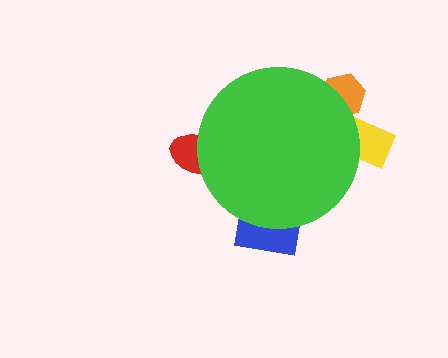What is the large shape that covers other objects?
A green circle.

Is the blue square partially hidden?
Yes, the blue square is partially hidden behind the green circle.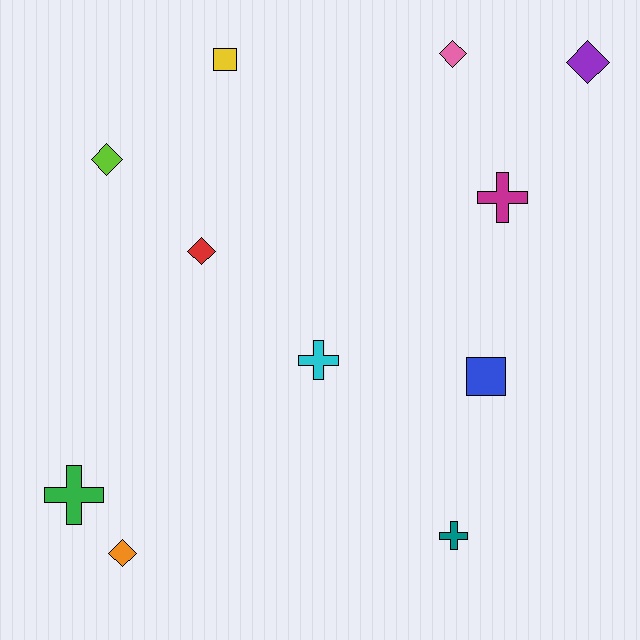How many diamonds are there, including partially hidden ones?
There are 5 diamonds.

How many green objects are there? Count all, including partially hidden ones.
There is 1 green object.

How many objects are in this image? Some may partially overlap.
There are 11 objects.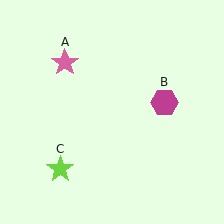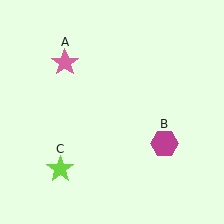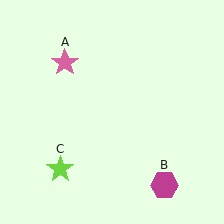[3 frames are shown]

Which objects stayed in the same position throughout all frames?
Pink star (object A) and lime star (object C) remained stationary.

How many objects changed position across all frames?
1 object changed position: magenta hexagon (object B).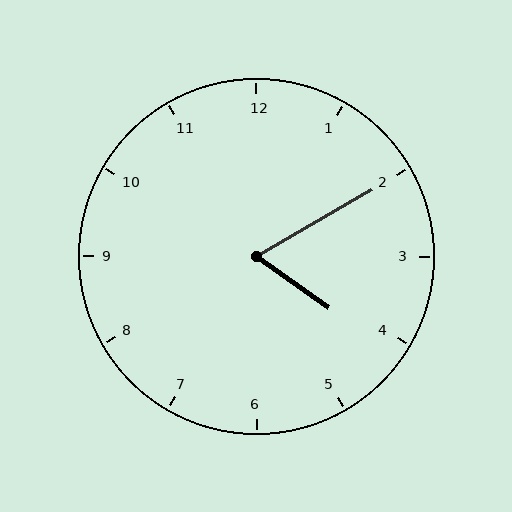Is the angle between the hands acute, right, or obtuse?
It is acute.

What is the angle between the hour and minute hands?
Approximately 65 degrees.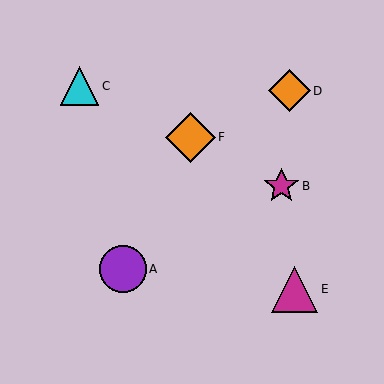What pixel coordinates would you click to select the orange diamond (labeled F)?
Click at (190, 137) to select the orange diamond F.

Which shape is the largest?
The orange diamond (labeled F) is the largest.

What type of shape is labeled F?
Shape F is an orange diamond.